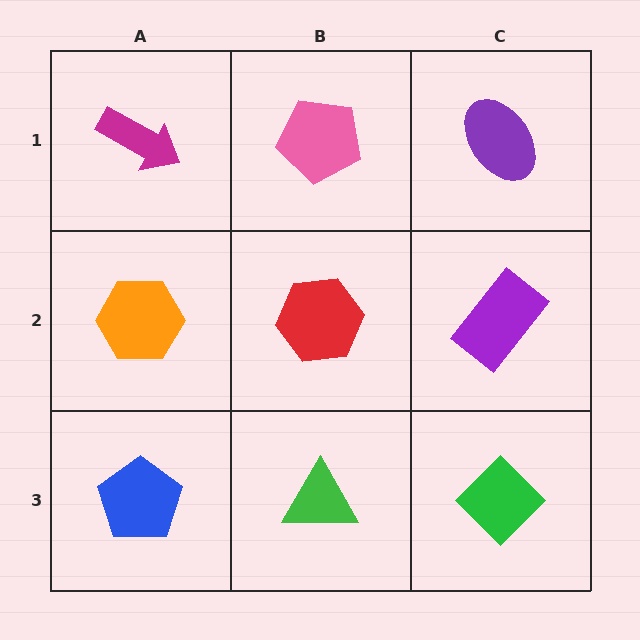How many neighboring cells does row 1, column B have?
3.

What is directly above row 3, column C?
A purple rectangle.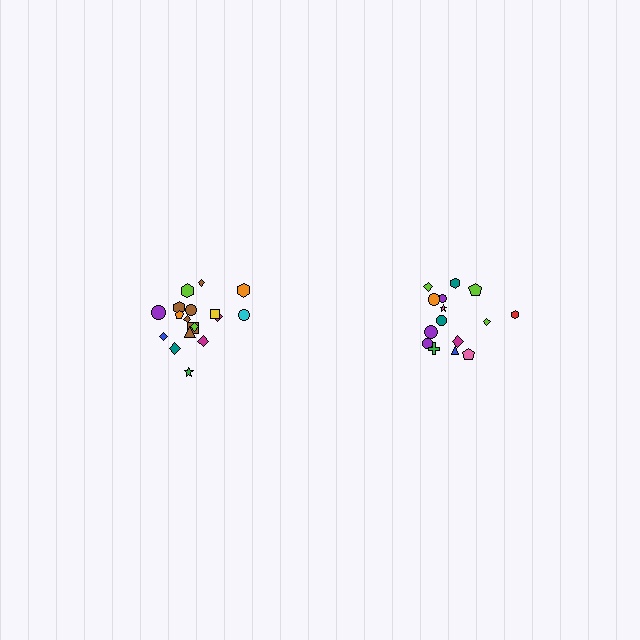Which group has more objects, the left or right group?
The left group.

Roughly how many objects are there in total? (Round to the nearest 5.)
Roughly 35 objects in total.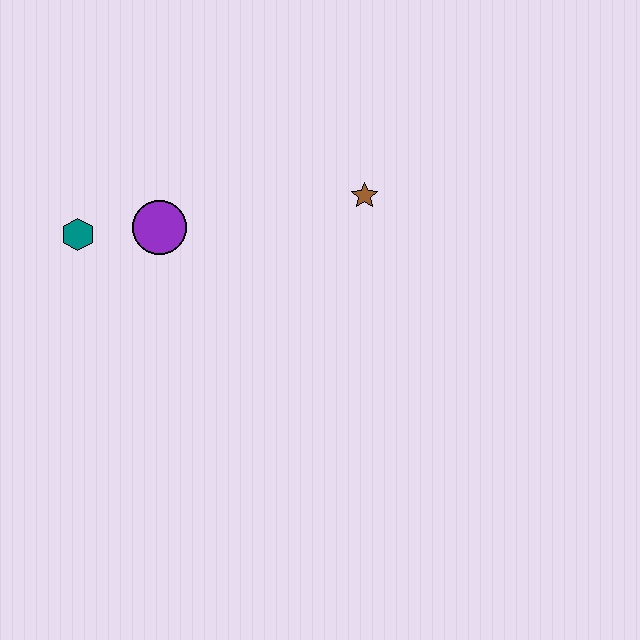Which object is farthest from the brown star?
The teal hexagon is farthest from the brown star.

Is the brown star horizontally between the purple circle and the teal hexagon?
No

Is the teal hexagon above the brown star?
No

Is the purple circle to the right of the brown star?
No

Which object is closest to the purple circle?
The teal hexagon is closest to the purple circle.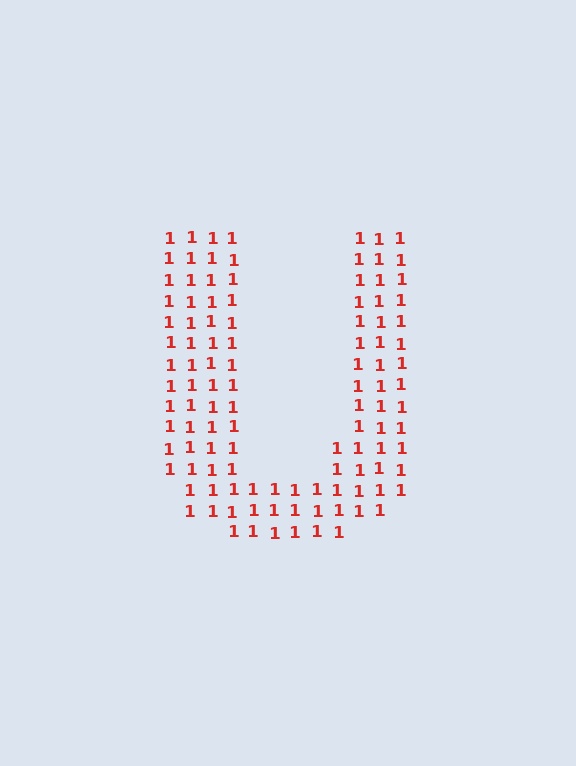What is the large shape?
The large shape is the letter U.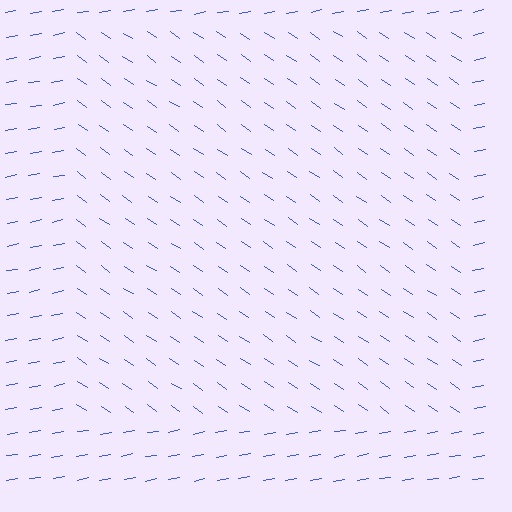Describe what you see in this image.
The image is filled with small blue line segments. A rectangle region in the image has lines oriented differently from the surrounding lines, creating a visible texture boundary.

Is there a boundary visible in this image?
Yes, there is a texture boundary formed by a change in line orientation.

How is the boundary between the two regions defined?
The boundary is defined purely by a change in line orientation (approximately 45 degrees difference). All lines are the same color and thickness.